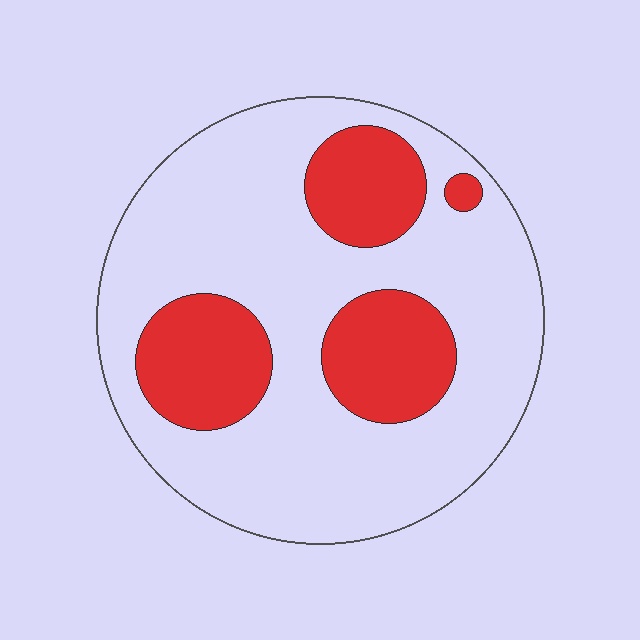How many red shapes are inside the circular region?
4.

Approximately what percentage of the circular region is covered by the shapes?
Approximately 25%.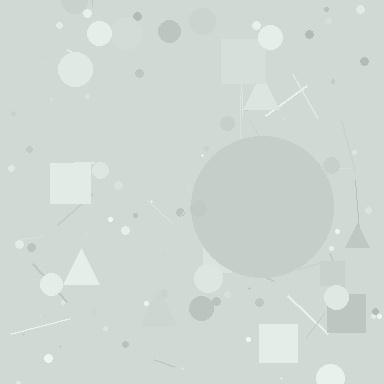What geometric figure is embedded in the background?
A circle is embedded in the background.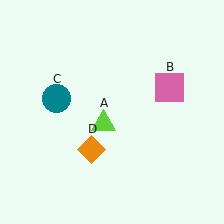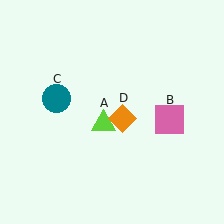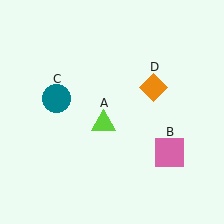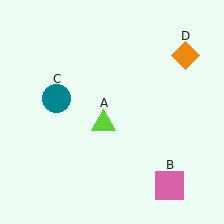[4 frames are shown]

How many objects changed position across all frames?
2 objects changed position: pink square (object B), orange diamond (object D).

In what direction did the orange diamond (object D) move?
The orange diamond (object D) moved up and to the right.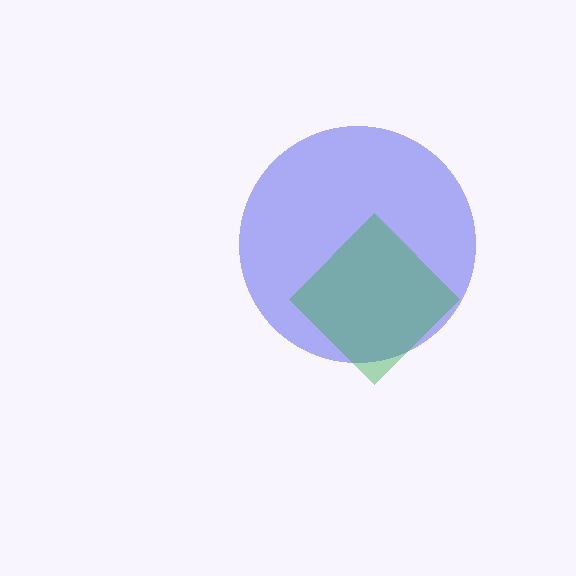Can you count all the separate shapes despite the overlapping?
Yes, there are 2 separate shapes.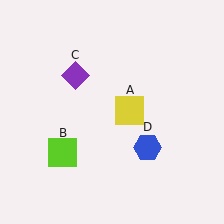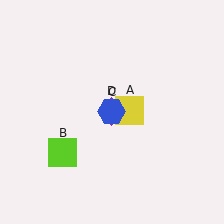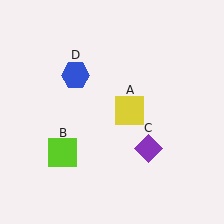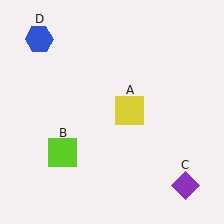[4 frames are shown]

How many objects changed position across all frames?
2 objects changed position: purple diamond (object C), blue hexagon (object D).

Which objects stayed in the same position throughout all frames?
Yellow square (object A) and lime square (object B) remained stationary.